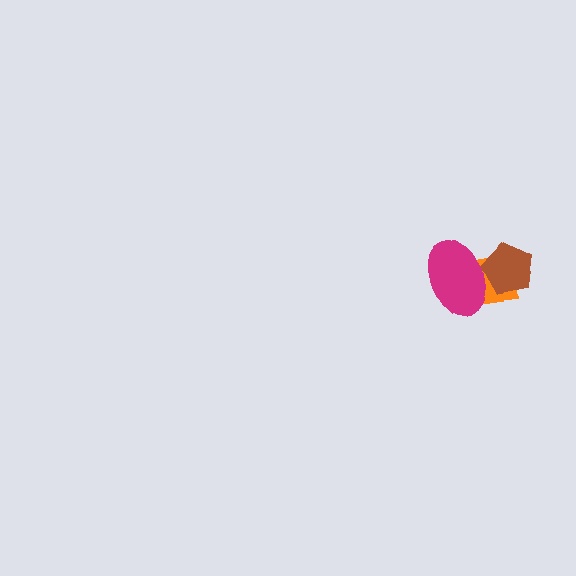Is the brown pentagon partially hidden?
Yes, it is partially covered by another shape.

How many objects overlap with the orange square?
2 objects overlap with the orange square.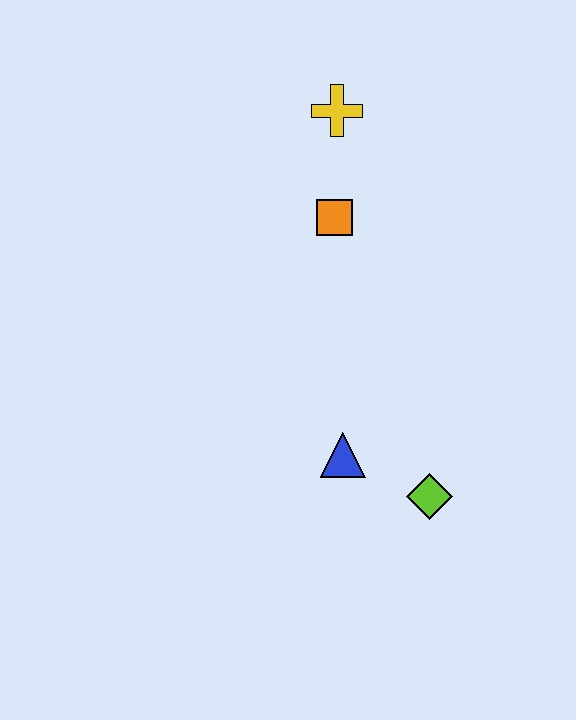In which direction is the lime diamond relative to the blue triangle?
The lime diamond is to the right of the blue triangle.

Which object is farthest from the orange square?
The lime diamond is farthest from the orange square.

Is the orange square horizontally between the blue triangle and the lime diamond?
No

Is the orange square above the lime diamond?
Yes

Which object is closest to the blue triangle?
The lime diamond is closest to the blue triangle.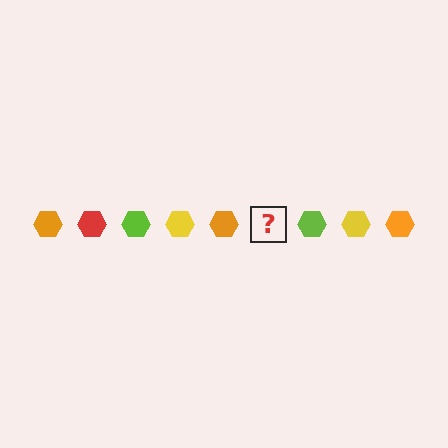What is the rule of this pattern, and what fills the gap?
The rule is that the pattern cycles through orange, red, lime, yellow hexagons. The gap should be filled with a red hexagon.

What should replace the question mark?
The question mark should be replaced with a red hexagon.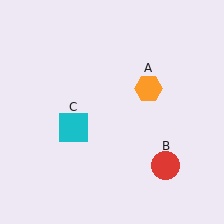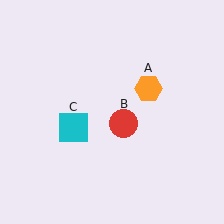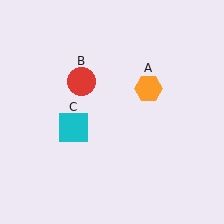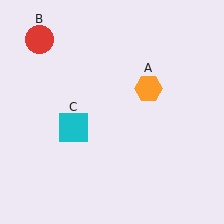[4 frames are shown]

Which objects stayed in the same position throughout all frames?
Orange hexagon (object A) and cyan square (object C) remained stationary.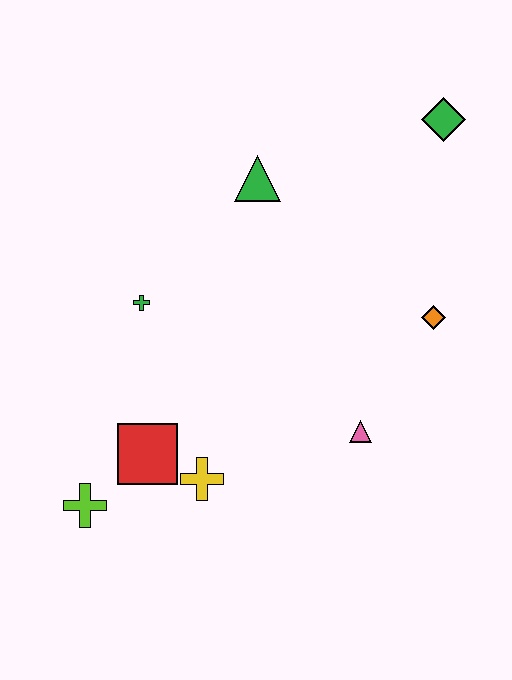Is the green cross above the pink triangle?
Yes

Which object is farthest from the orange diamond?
The lime cross is farthest from the orange diamond.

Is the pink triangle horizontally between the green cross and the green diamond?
Yes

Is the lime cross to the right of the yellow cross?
No